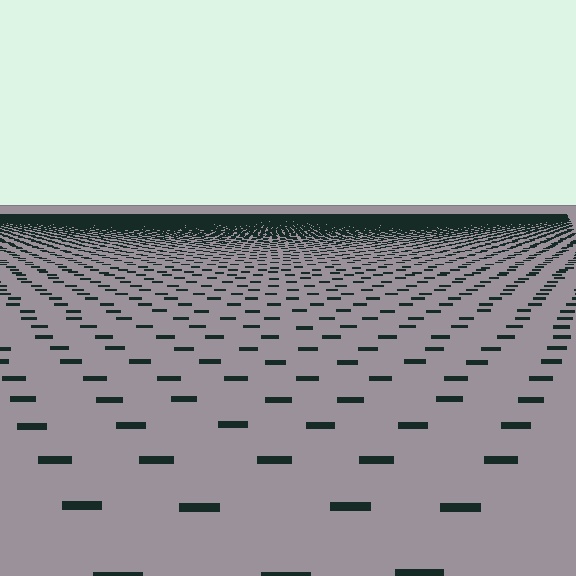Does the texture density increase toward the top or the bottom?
Density increases toward the top.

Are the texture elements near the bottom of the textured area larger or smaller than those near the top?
Larger. Near the bottom, elements are closer to the viewer and appear at a bigger on-screen size.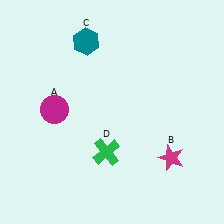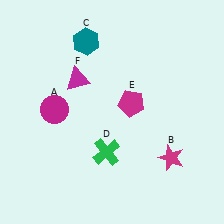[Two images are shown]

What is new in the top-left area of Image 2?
A magenta triangle (F) was added in the top-left area of Image 2.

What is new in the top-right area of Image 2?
A magenta pentagon (E) was added in the top-right area of Image 2.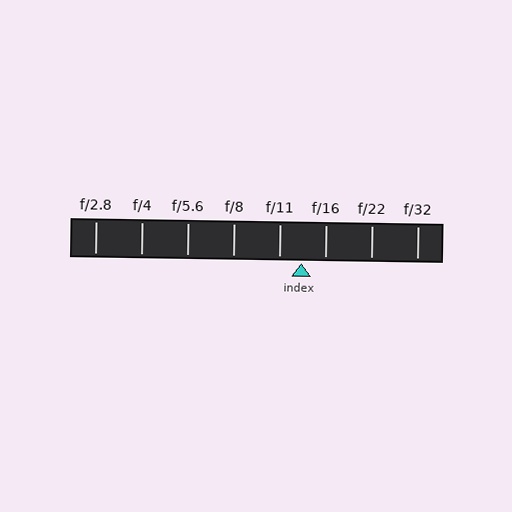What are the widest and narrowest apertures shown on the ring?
The widest aperture shown is f/2.8 and the narrowest is f/32.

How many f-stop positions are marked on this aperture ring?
There are 8 f-stop positions marked.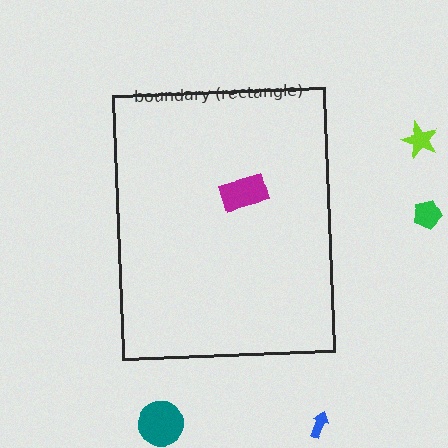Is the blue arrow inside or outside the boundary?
Outside.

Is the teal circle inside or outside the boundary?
Outside.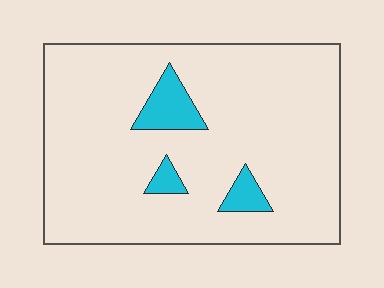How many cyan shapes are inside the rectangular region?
3.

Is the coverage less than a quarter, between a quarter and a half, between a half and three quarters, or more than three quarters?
Less than a quarter.